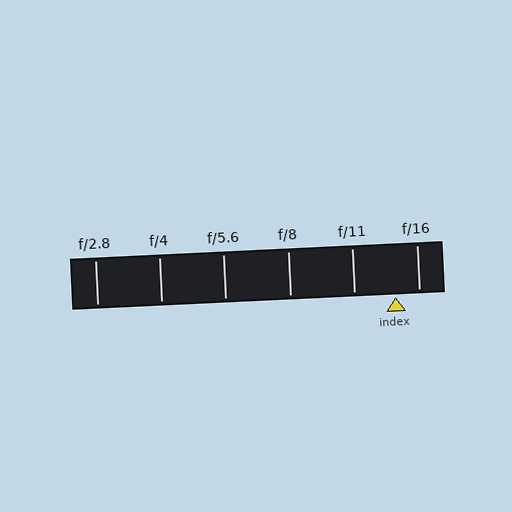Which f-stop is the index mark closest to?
The index mark is closest to f/16.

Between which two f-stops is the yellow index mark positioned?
The index mark is between f/11 and f/16.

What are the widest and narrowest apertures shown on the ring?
The widest aperture shown is f/2.8 and the narrowest is f/16.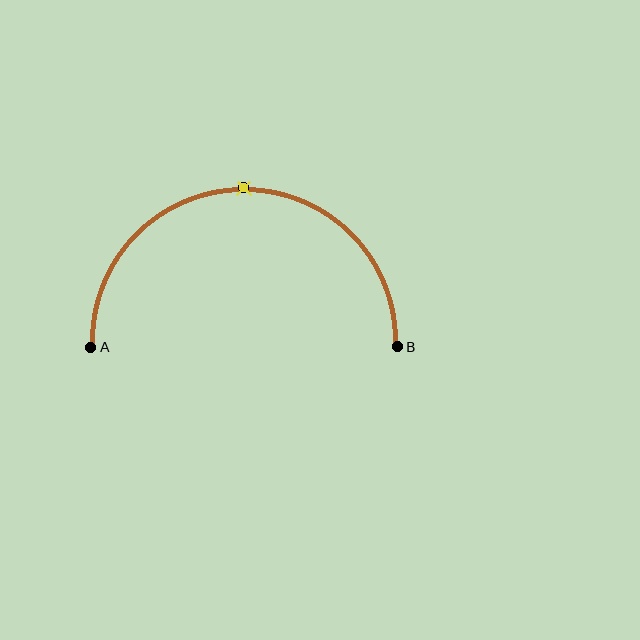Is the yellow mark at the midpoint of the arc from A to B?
Yes. The yellow mark lies on the arc at equal arc-length from both A and B — it is the arc midpoint.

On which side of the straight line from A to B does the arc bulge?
The arc bulges above the straight line connecting A and B.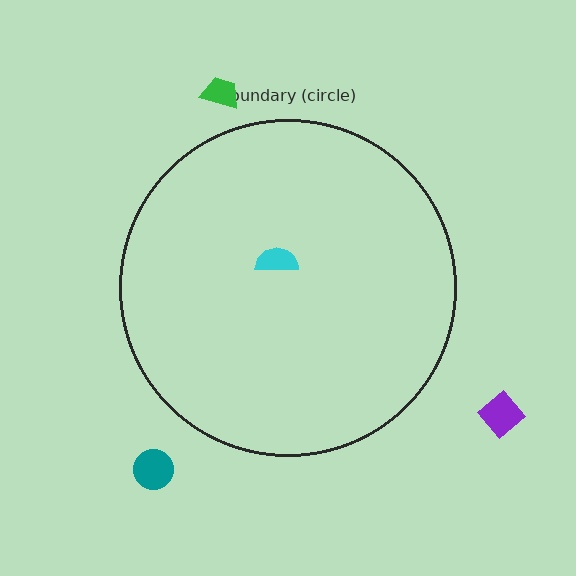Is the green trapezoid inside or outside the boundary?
Outside.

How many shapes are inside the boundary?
1 inside, 3 outside.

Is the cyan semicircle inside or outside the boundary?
Inside.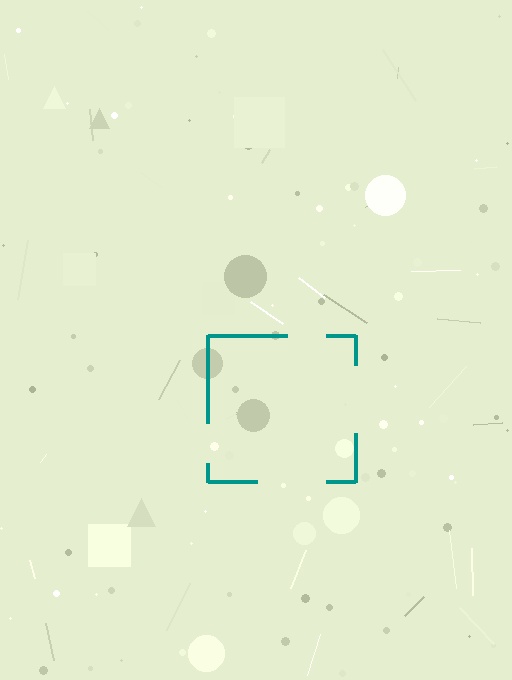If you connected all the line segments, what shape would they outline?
They would outline a square.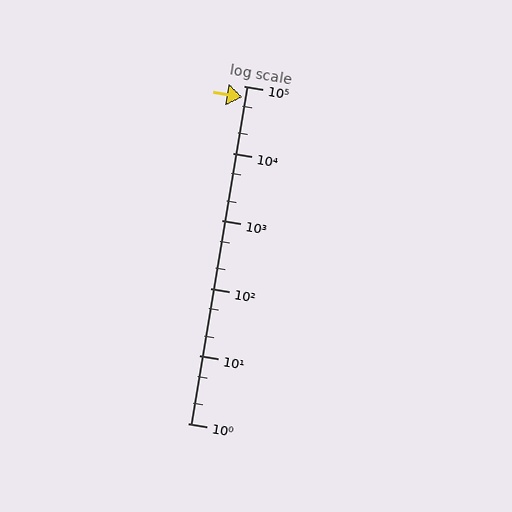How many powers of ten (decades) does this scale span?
The scale spans 5 decades, from 1 to 100000.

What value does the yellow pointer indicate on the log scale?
The pointer indicates approximately 69000.